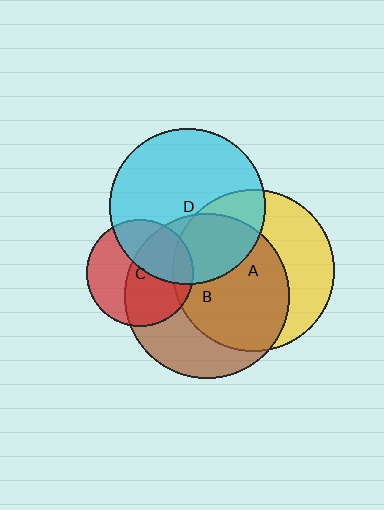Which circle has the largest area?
Circle B (brown).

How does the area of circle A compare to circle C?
Approximately 2.3 times.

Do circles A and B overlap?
Yes.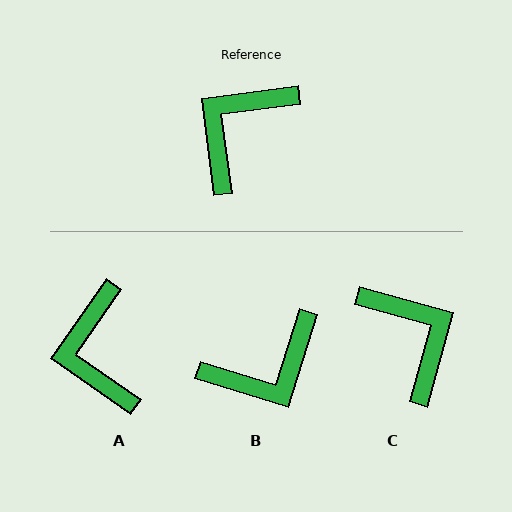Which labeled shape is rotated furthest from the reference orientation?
B, about 155 degrees away.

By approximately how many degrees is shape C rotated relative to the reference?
Approximately 113 degrees clockwise.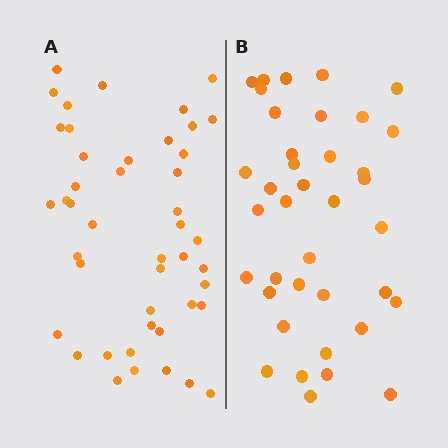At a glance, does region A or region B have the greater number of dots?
Region A (the left region) has more dots.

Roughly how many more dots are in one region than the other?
Region A has roughly 8 or so more dots than region B.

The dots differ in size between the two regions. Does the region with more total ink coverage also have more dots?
No. Region B has more total ink coverage because its dots are larger, but region A actually contains more individual dots. Total area can be misleading — the number of items is what matters here.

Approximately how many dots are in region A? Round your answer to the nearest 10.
About 40 dots. (The exact count is 45, which rounds to 40.)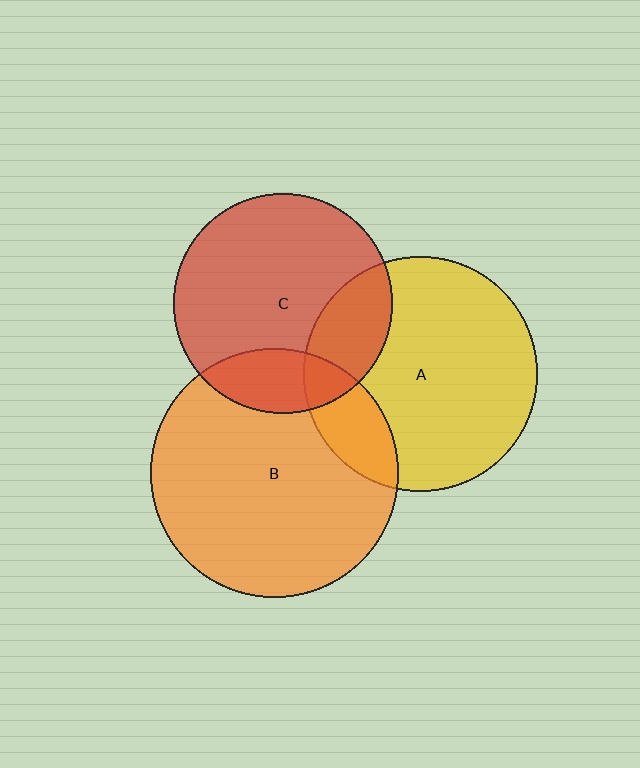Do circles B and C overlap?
Yes.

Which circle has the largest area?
Circle B (orange).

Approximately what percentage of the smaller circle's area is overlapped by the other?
Approximately 20%.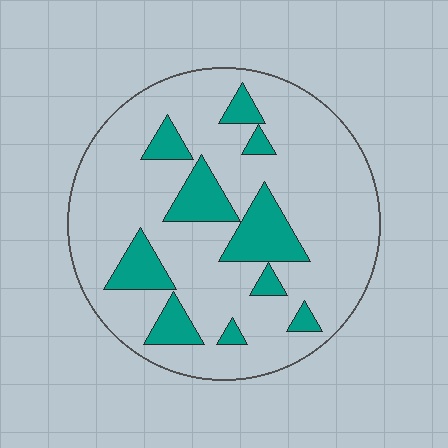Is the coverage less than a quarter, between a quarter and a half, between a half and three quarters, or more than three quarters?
Less than a quarter.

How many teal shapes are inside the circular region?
10.